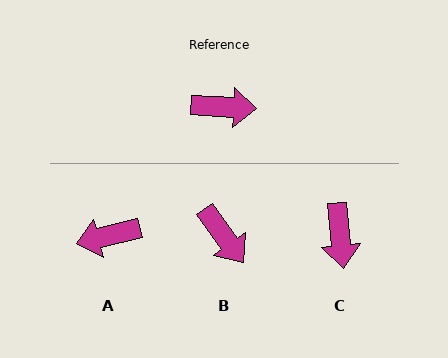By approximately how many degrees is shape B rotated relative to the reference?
Approximately 51 degrees clockwise.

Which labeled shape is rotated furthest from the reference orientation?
A, about 163 degrees away.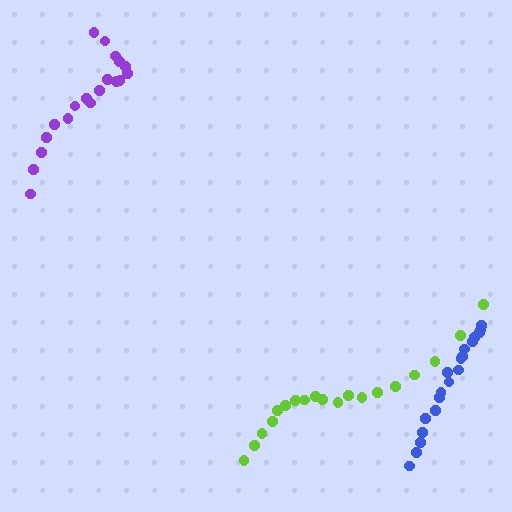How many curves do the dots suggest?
There are 3 distinct paths.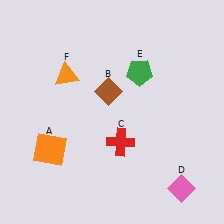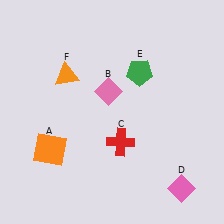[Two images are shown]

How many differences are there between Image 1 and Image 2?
There is 1 difference between the two images.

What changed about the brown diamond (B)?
In Image 1, B is brown. In Image 2, it changed to pink.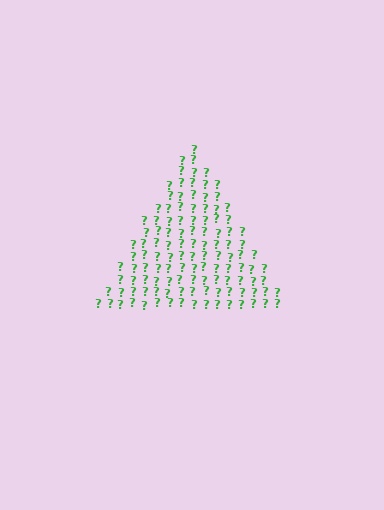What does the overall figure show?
The overall figure shows a triangle.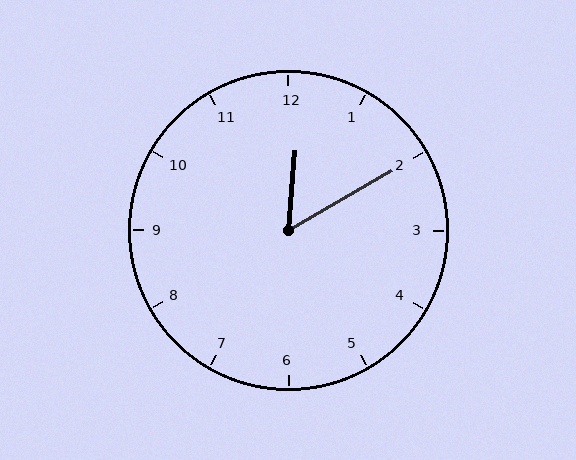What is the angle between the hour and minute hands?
Approximately 55 degrees.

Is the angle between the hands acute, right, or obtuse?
It is acute.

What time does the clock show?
12:10.